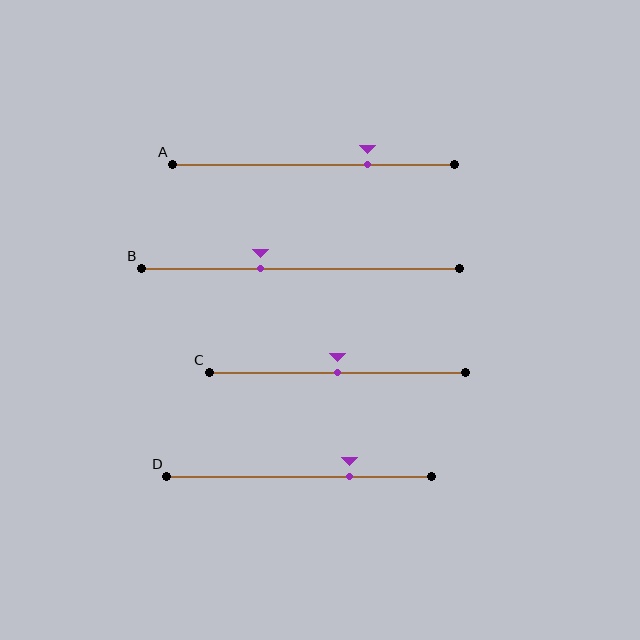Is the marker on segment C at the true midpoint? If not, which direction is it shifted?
Yes, the marker on segment C is at the true midpoint.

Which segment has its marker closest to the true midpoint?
Segment C has its marker closest to the true midpoint.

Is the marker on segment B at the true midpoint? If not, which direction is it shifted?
No, the marker on segment B is shifted to the left by about 13% of the segment length.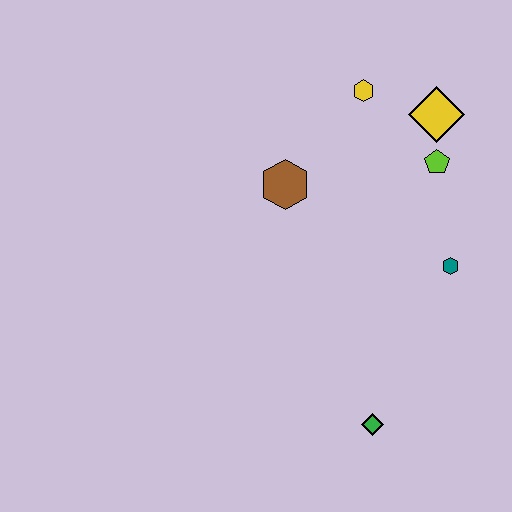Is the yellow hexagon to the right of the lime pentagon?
No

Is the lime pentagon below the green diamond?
No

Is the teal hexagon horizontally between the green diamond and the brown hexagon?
No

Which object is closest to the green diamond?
The teal hexagon is closest to the green diamond.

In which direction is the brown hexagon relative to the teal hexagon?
The brown hexagon is to the left of the teal hexagon.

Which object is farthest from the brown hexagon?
The green diamond is farthest from the brown hexagon.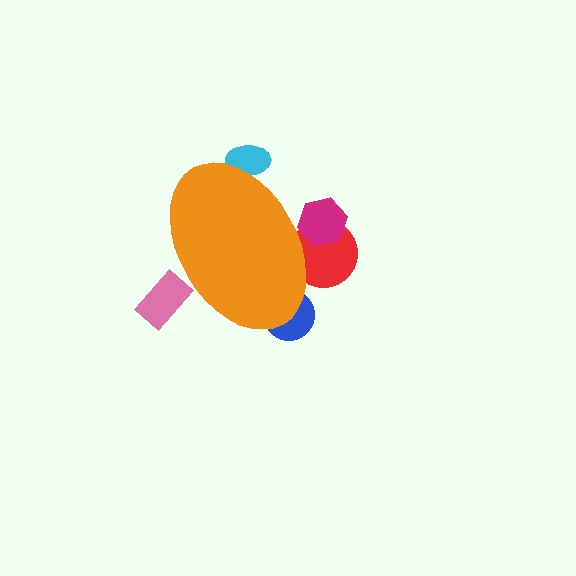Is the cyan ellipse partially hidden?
Yes, the cyan ellipse is partially hidden behind the orange ellipse.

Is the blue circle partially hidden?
Yes, the blue circle is partially hidden behind the orange ellipse.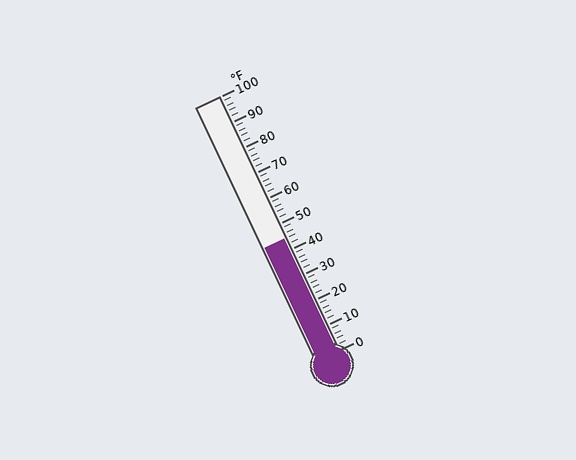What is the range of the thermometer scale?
The thermometer scale ranges from 0°F to 100°F.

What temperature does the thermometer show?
The thermometer shows approximately 44°F.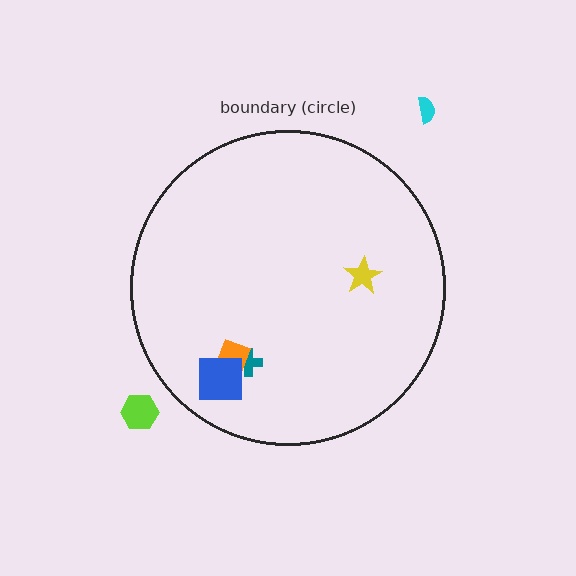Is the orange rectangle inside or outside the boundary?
Inside.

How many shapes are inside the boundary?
4 inside, 2 outside.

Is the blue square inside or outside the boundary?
Inside.